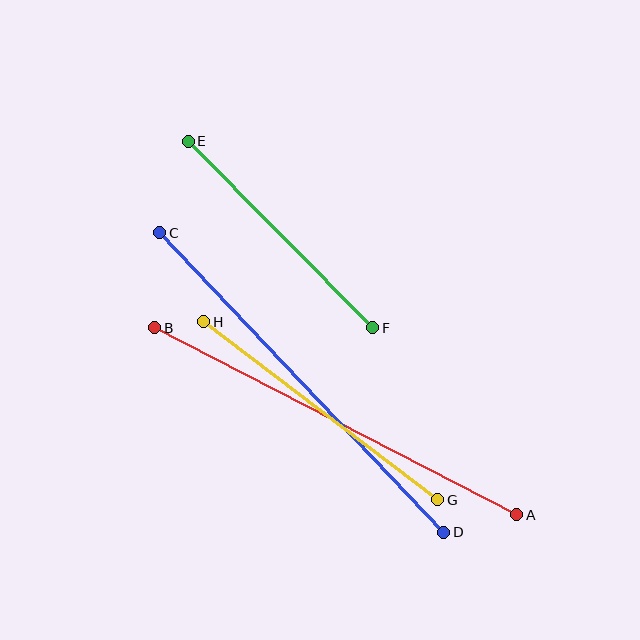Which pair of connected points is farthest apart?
Points C and D are farthest apart.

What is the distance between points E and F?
The distance is approximately 262 pixels.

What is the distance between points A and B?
The distance is approximately 408 pixels.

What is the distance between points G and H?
The distance is approximately 294 pixels.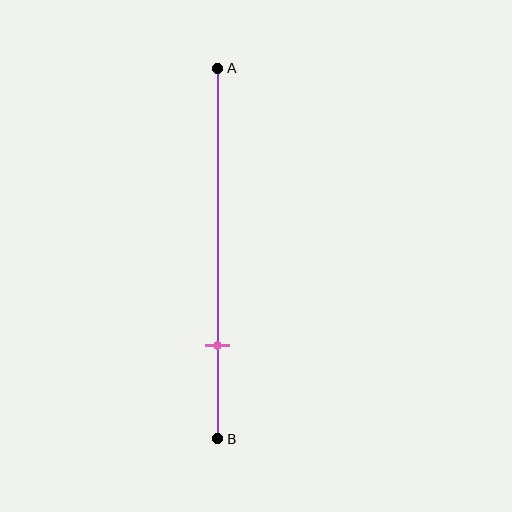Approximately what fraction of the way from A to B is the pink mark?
The pink mark is approximately 75% of the way from A to B.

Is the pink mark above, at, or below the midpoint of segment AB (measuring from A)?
The pink mark is below the midpoint of segment AB.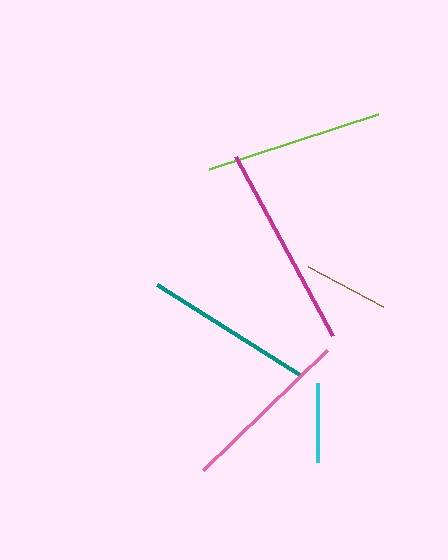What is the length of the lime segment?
The lime segment is approximately 178 pixels long.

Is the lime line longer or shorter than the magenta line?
The magenta line is longer than the lime line.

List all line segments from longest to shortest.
From longest to shortest: magenta, lime, pink, teal, brown, cyan.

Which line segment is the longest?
The magenta line is the longest at approximately 204 pixels.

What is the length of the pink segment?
The pink segment is approximately 172 pixels long.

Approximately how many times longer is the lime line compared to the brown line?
The lime line is approximately 2.1 times the length of the brown line.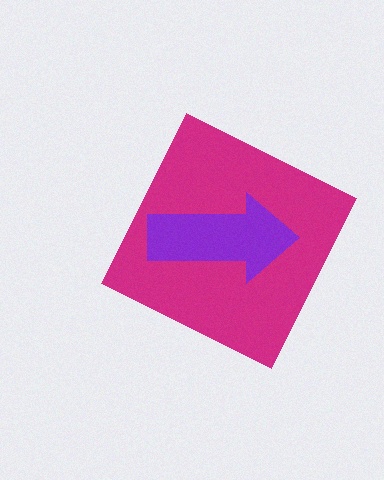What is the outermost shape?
The magenta diamond.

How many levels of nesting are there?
2.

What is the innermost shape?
The purple arrow.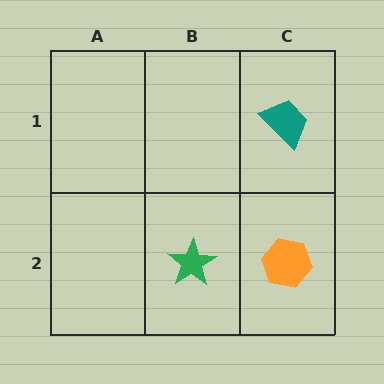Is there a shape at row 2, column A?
No, that cell is empty.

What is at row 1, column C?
A teal trapezoid.